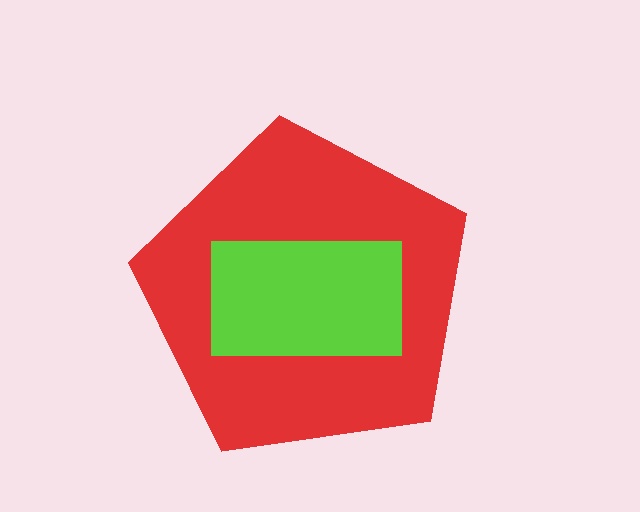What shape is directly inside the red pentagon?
The lime rectangle.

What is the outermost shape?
The red pentagon.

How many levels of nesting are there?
2.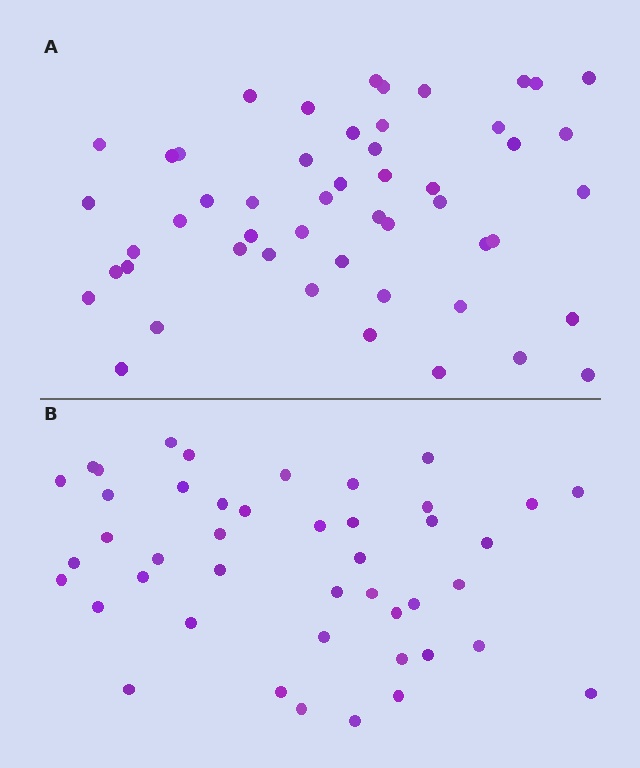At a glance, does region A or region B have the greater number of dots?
Region A (the top region) has more dots.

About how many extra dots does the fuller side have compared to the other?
Region A has roughly 8 or so more dots than region B.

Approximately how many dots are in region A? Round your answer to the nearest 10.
About 50 dots. (The exact count is 51, which rounds to 50.)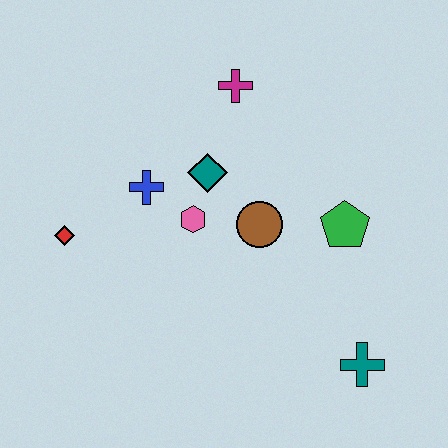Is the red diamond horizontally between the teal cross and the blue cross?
No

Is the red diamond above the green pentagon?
No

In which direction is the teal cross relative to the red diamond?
The teal cross is to the right of the red diamond.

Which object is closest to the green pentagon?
The brown circle is closest to the green pentagon.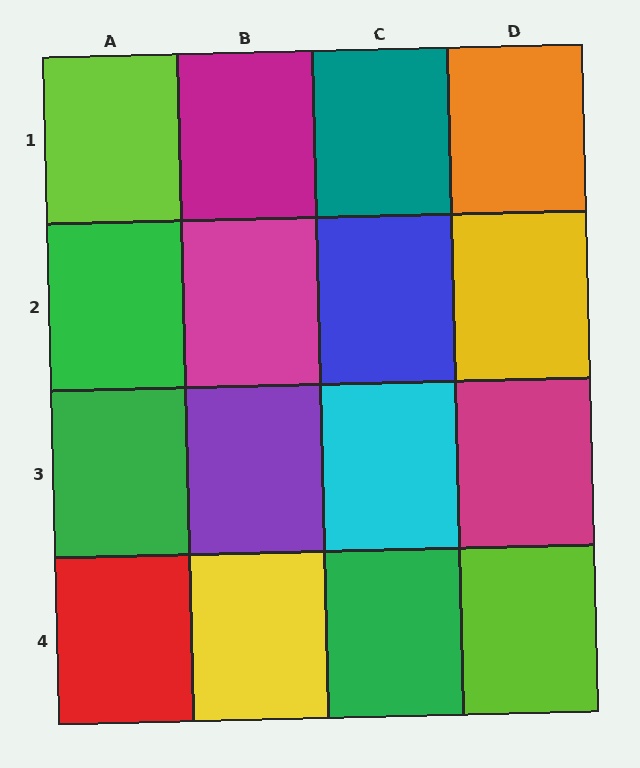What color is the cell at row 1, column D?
Orange.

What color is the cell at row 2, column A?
Green.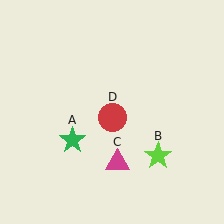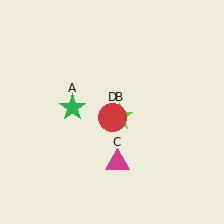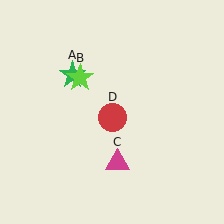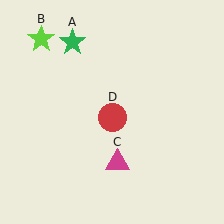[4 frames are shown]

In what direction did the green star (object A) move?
The green star (object A) moved up.